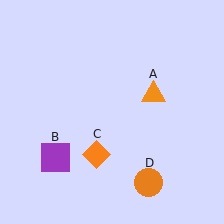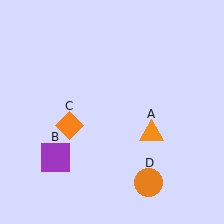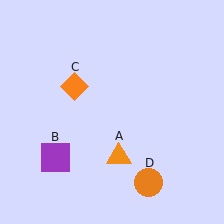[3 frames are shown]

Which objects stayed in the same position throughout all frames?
Purple square (object B) and orange circle (object D) remained stationary.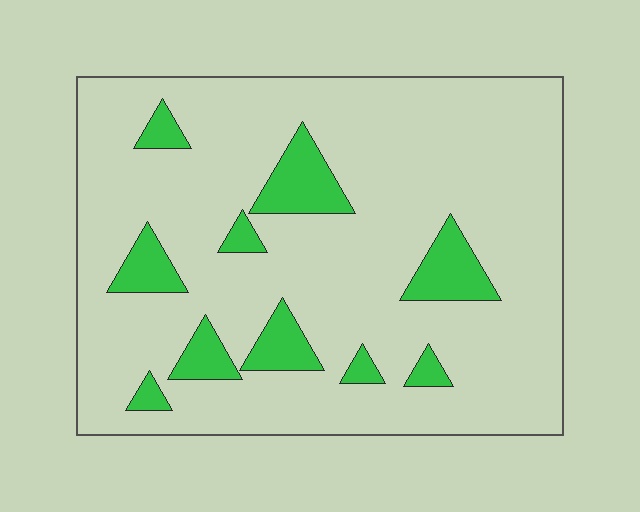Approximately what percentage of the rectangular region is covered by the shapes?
Approximately 15%.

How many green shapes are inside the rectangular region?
10.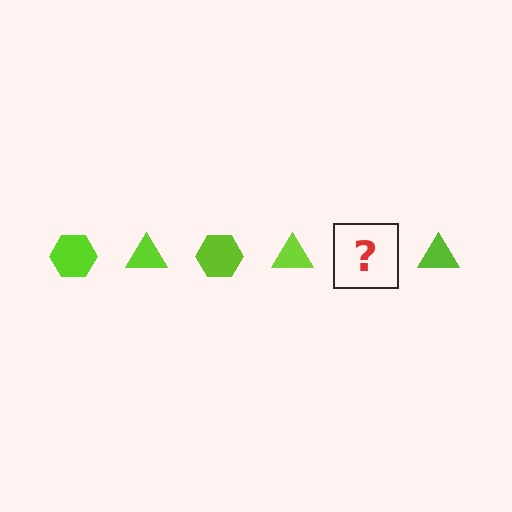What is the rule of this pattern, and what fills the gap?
The rule is that the pattern cycles through hexagon, triangle shapes in lime. The gap should be filled with a lime hexagon.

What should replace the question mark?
The question mark should be replaced with a lime hexagon.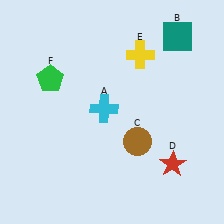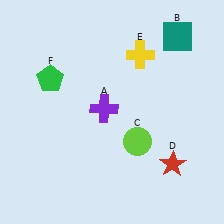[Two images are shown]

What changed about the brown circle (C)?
In Image 1, C is brown. In Image 2, it changed to lime.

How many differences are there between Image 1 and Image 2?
There are 2 differences between the two images.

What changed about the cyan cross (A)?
In Image 1, A is cyan. In Image 2, it changed to purple.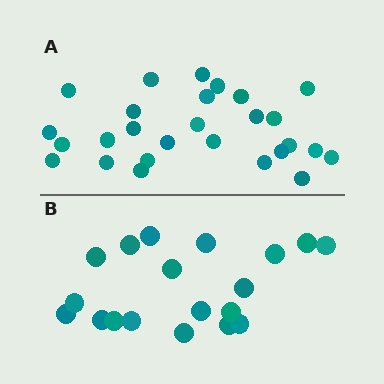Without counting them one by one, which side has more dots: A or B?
Region A (the top region) has more dots.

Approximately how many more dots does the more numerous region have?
Region A has roughly 8 or so more dots than region B.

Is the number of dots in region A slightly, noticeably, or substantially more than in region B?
Region A has noticeably more, but not dramatically so. The ratio is roughly 1.4 to 1.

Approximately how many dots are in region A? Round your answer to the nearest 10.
About 30 dots. (The exact count is 27, which rounds to 30.)